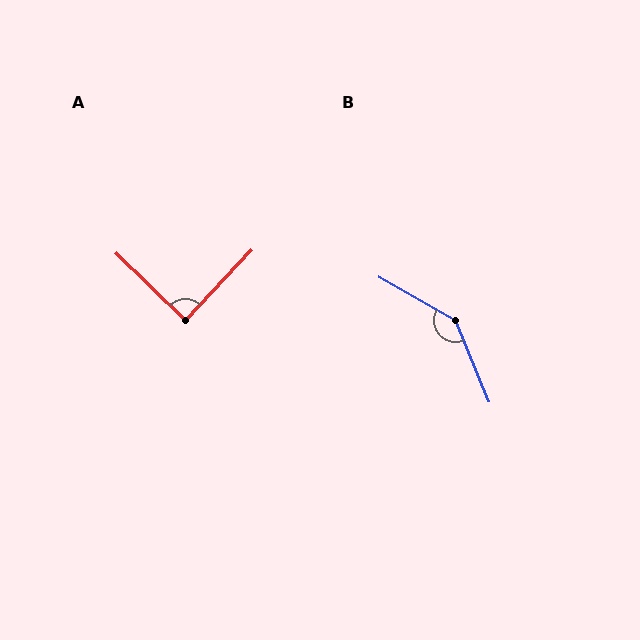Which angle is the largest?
B, at approximately 142 degrees.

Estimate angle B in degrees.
Approximately 142 degrees.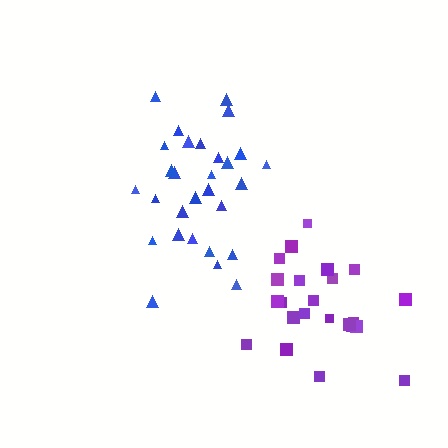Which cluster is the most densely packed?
Blue.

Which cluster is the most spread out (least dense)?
Purple.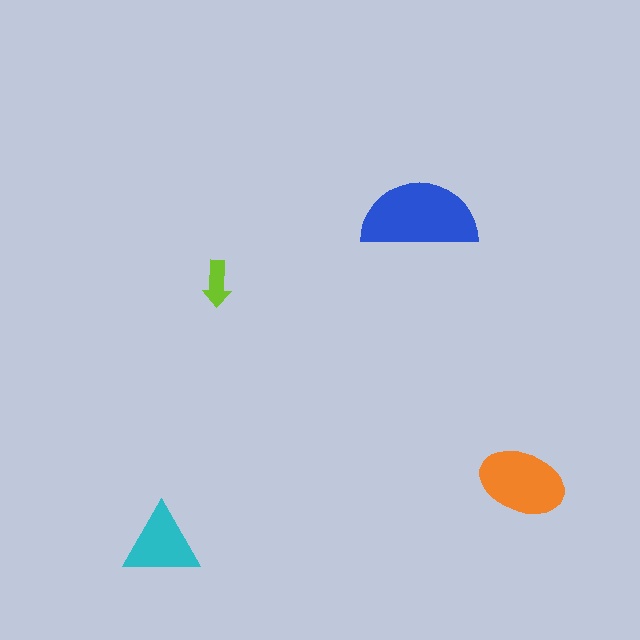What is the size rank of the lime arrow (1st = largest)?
4th.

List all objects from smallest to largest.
The lime arrow, the cyan triangle, the orange ellipse, the blue semicircle.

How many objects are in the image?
There are 4 objects in the image.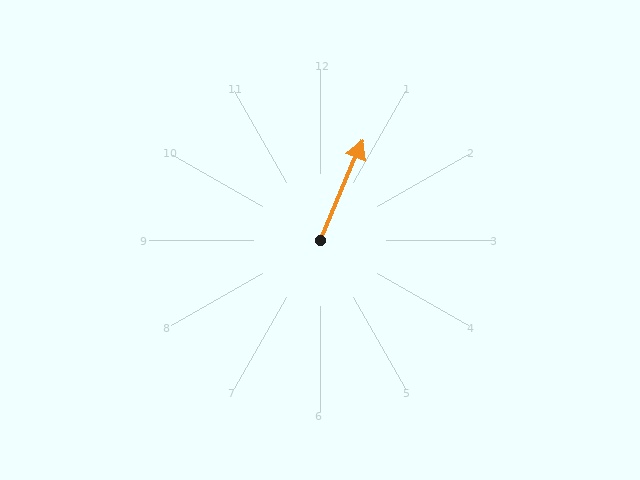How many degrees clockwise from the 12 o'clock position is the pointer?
Approximately 23 degrees.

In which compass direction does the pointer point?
Northeast.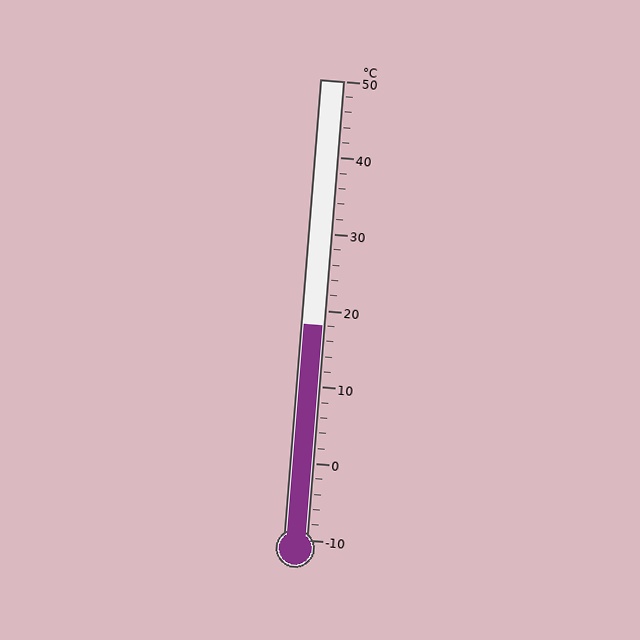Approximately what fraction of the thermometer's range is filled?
The thermometer is filled to approximately 45% of its range.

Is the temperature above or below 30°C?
The temperature is below 30°C.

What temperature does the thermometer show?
The thermometer shows approximately 18°C.